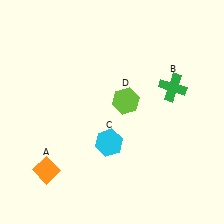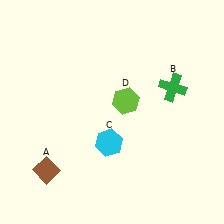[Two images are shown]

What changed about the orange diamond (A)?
In Image 1, A is orange. In Image 2, it changed to brown.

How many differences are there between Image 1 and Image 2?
There is 1 difference between the two images.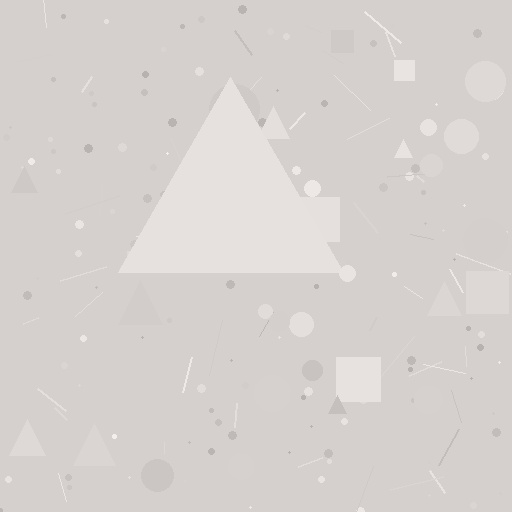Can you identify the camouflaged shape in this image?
The camouflaged shape is a triangle.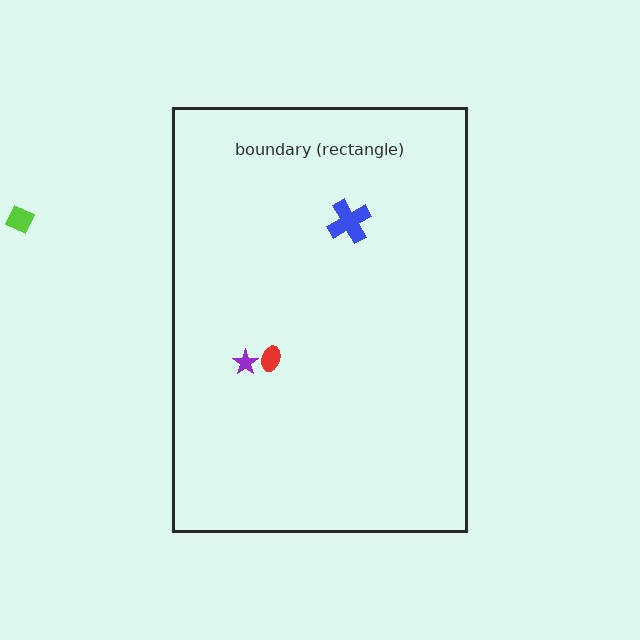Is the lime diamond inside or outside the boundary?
Outside.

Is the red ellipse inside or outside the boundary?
Inside.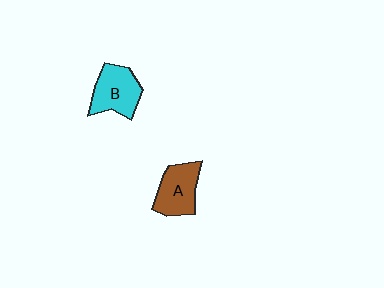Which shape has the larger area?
Shape B (cyan).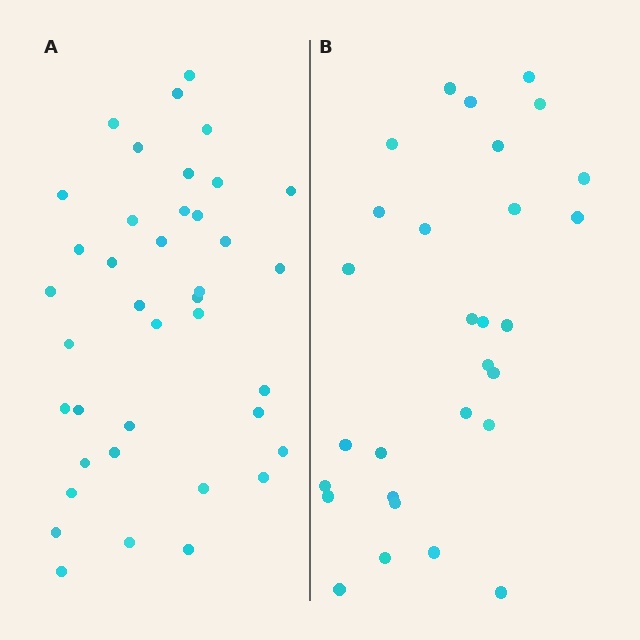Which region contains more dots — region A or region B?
Region A (the left region) has more dots.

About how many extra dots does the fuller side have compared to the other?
Region A has roughly 10 or so more dots than region B.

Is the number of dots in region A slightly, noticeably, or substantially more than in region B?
Region A has noticeably more, but not dramatically so. The ratio is roughly 1.3 to 1.